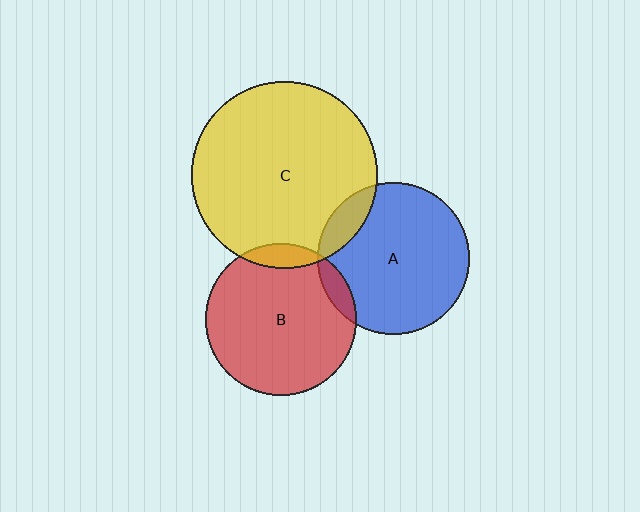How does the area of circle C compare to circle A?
Approximately 1.5 times.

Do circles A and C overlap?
Yes.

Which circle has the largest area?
Circle C (yellow).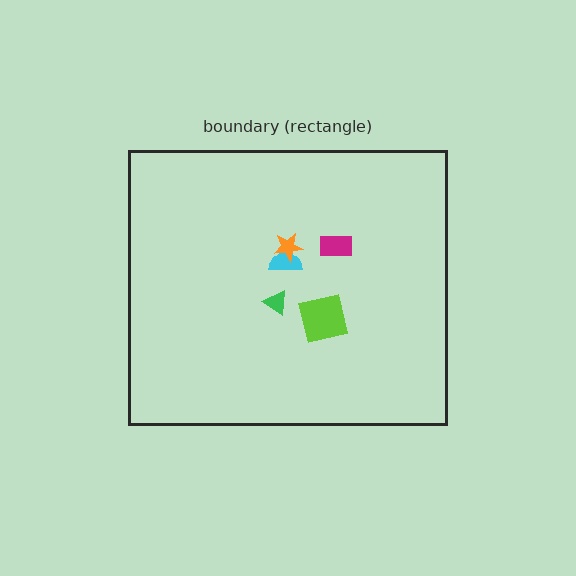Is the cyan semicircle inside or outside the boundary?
Inside.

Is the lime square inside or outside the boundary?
Inside.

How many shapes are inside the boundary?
5 inside, 0 outside.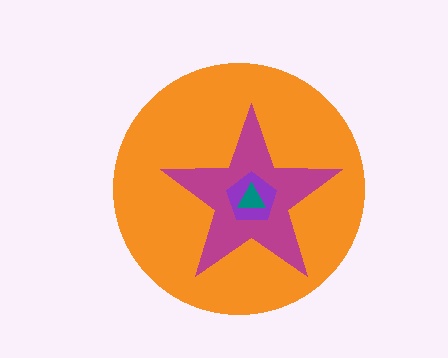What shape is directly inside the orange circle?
The magenta star.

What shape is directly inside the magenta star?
The purple pentagon.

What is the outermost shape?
The orange circle.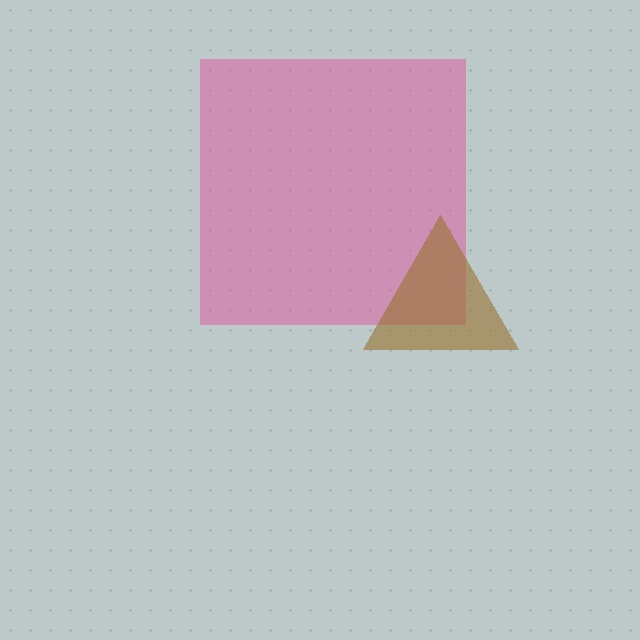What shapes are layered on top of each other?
The layered shapes are: a pink square, a brown triangle.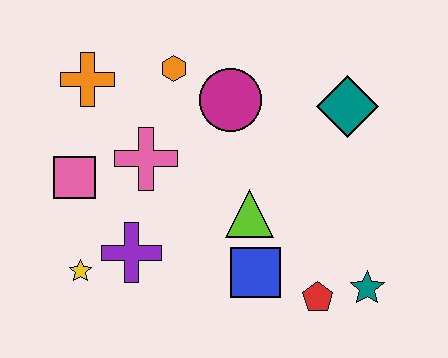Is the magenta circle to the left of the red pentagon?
Yes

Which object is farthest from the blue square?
The orange cross is farthest from the blue square.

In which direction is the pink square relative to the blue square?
The pink square is to the left of the blue square.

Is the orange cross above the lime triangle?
Yes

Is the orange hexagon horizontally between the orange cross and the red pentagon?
Yes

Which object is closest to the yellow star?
The purple cross is closest to the yellow star.